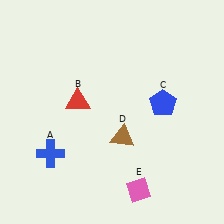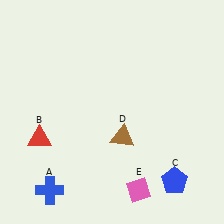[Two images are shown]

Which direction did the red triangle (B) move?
The red triangle (B) moved left.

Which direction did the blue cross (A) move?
The blue cross (A) moved down.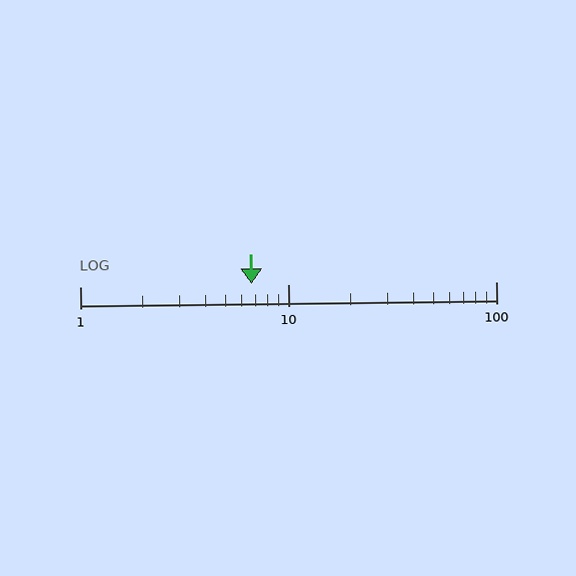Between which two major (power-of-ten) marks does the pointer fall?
The pointer is between 1 and 10.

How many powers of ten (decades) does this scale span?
The scale spans 2 decades, from 1 to 100.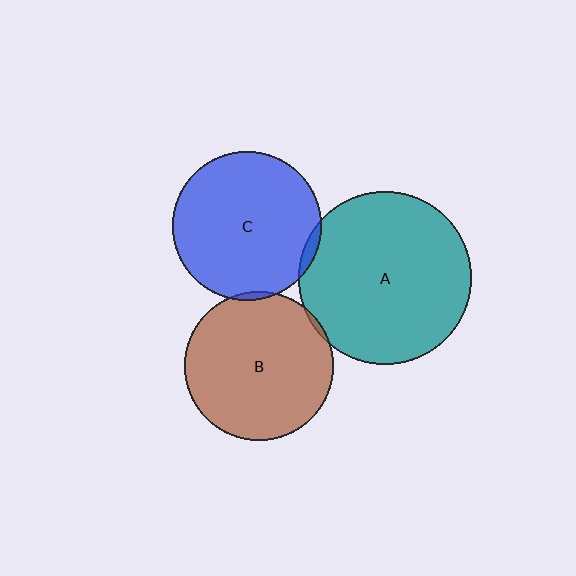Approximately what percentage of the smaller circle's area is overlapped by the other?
Approximately 5%.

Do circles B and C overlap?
Yes.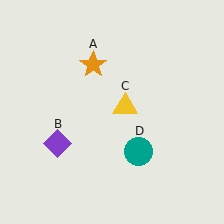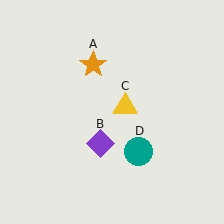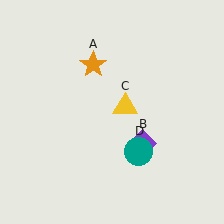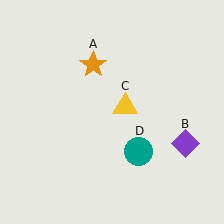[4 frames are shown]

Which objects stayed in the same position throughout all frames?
Orange star (object A) and yellow triangle (object C) and teal circle (object D) remained stationary.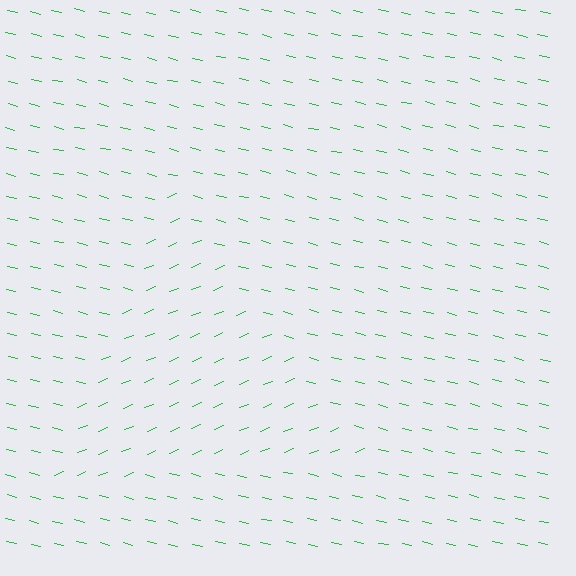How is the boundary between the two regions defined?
The boundary is defined purely by a change in line orientation (approximately 35 degrees difference). All lines are the same color and thickness.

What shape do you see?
I see a triangle.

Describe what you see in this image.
The image is filled with small green line segments. A triangle region in the image has lines oriented differently from the surrounding lines, creating a visible texture boundary.